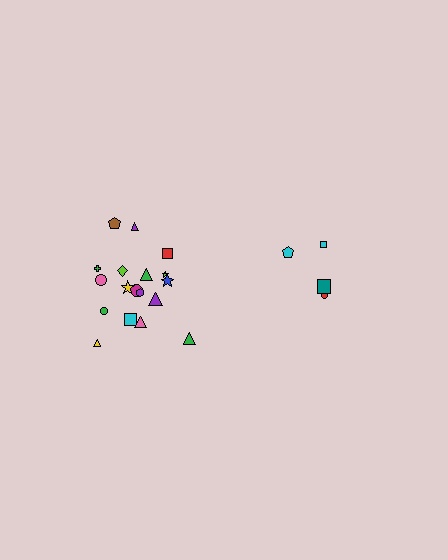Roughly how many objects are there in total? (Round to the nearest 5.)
Roughly 25 objects in total.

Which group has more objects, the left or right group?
The left group.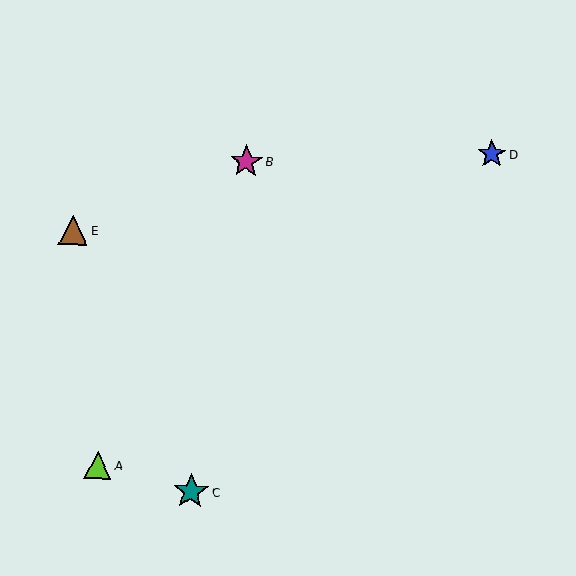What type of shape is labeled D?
Shape D is a blue star.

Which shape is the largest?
The teal star (labeled C) is the largest.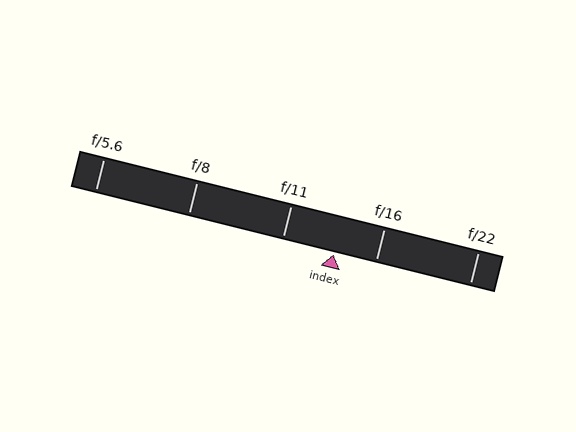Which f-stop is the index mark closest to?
The index mark is closest to f/16.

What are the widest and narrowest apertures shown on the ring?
The widest aperture shown is f/5.6 and the narrowest is f/22.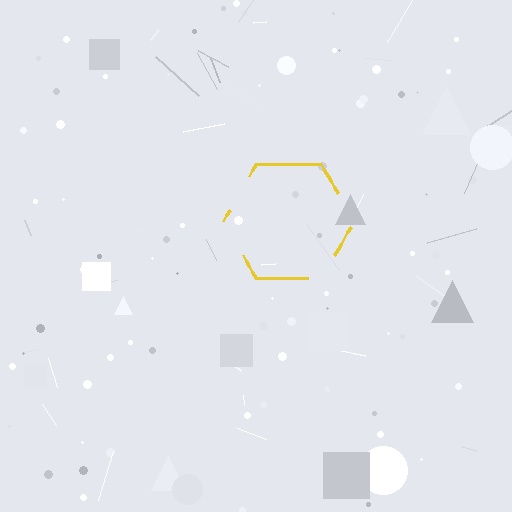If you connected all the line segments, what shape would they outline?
They would outline a hexagon.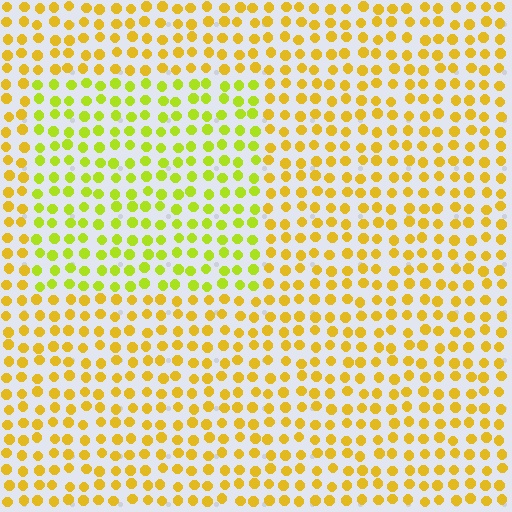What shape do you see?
I see a rectangle.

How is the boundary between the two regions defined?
The boundary is defined purely by a slight shift in hue (about 30 degrees). Spacing, size, and orientation are identical on both sides.